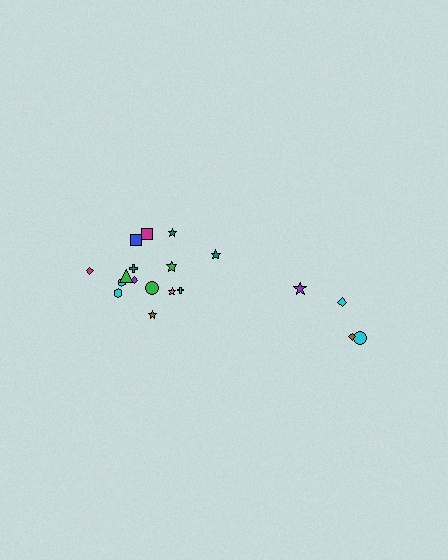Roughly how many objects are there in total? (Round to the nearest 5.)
Roughly 20 objects in total.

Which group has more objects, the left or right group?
The left group.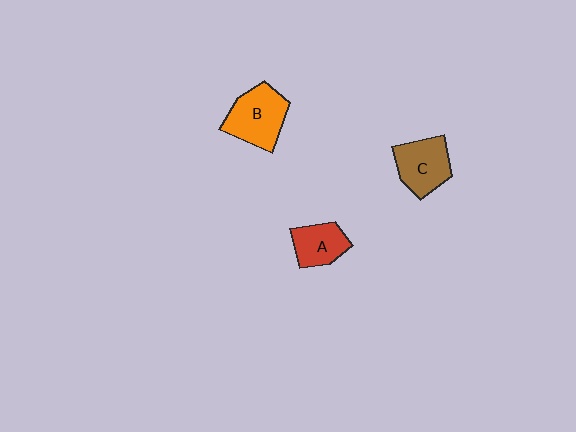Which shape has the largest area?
Shape B (orange).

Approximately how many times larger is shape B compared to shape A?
Approximately 1.4 times.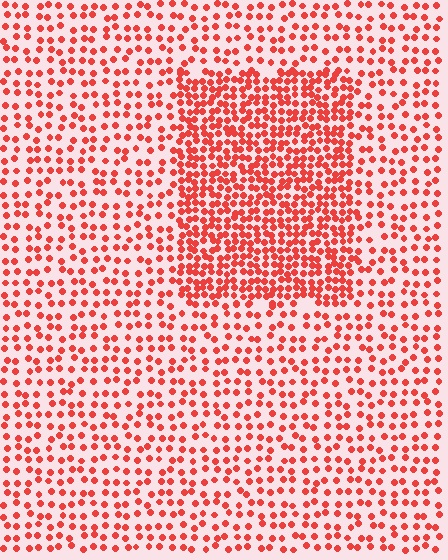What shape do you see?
I see a rectangle.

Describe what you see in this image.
The image contains small red elements arranged at two different densities. A rectangle-shaped region is visible where the elements are more densely packed than the surrounding area.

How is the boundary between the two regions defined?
The boundary is defined by a change in element density (approximately 2.1x ratio). All elements are the same color, size, and shape.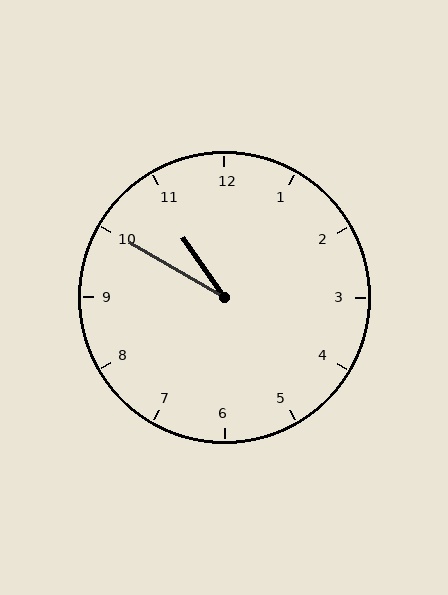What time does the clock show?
10:50.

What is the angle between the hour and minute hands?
Approximately 25 degrees.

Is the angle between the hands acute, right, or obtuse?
It is acute.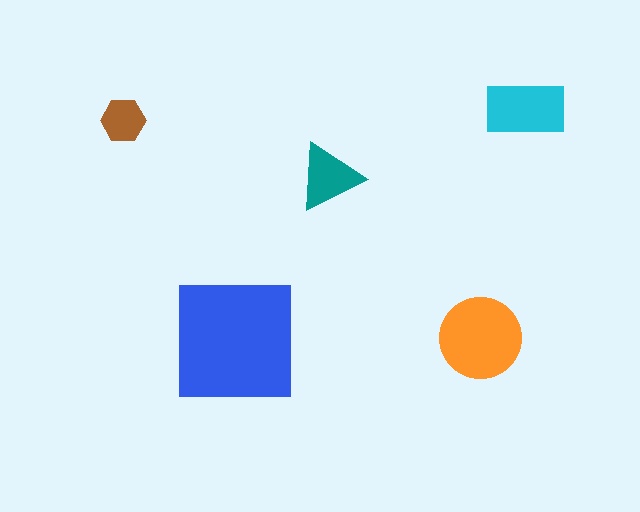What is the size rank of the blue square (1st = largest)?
1st.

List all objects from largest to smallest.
The blue square, the orange circle, the cyan rectangle, the teal triangle, the brown hexagon.